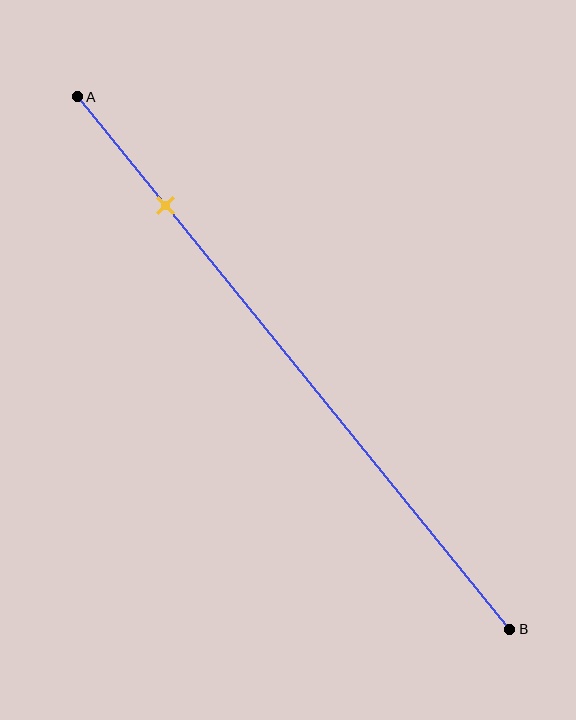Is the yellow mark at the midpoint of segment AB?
No, the mark is at about 20% from A, not at the 50% midpoint.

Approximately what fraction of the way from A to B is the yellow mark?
The yellow mark is approximately 20% of the way from A to B.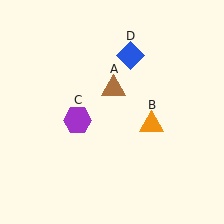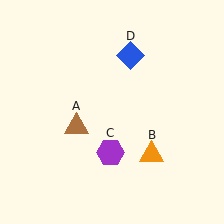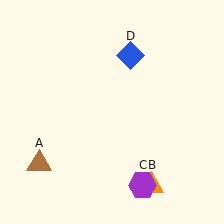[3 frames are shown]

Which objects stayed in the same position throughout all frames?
Blue diamond (object D) remained stationary.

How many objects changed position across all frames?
3 objects changed position: brown triangle (object A), orange triangle (object B), purple hexagon (object C).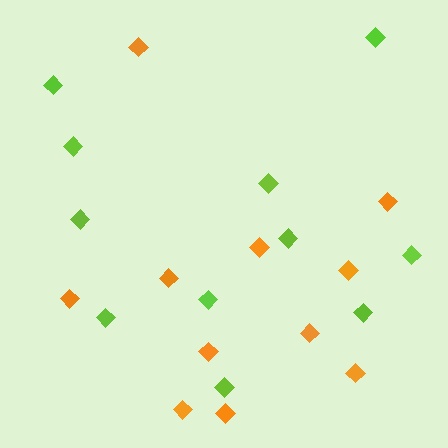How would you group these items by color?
There are 2 groups: one group of lime diamonds (11) and one group of orange diamonds (11).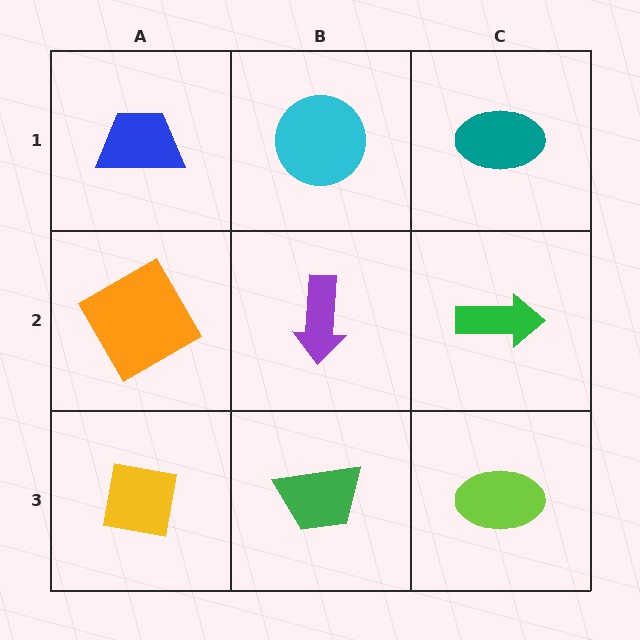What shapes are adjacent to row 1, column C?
A green arrow (row 2, column C), a cyan circle (row 1, column B).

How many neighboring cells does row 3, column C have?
2.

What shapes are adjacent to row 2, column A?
A blue trapezoid (row 1, column A), a yellow square (row 3, column A), a purple arrow (row 2, column B).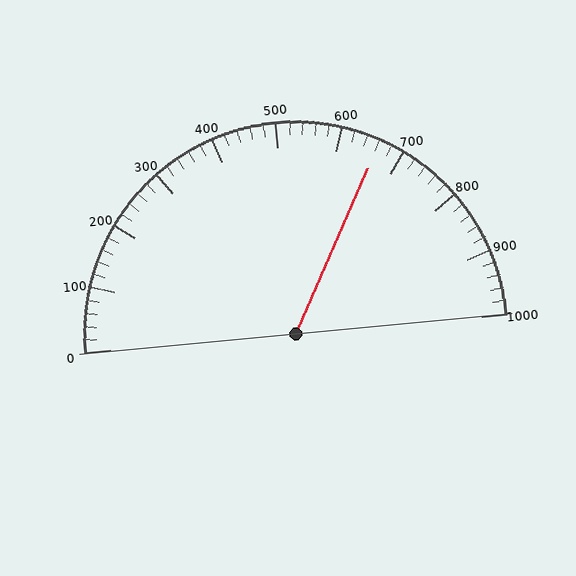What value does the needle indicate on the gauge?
The needle indicates approximately 660.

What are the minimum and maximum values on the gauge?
The gauge ranges from 0 to 1000.